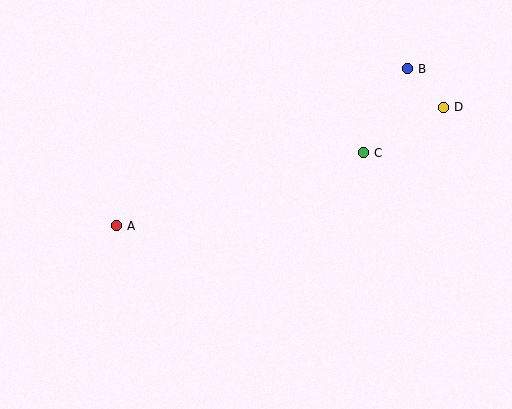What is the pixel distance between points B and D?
The distance between B and D is 53 pixels.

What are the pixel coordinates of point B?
Point B is at (407, 69).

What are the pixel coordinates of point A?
Point A is at (116, 226).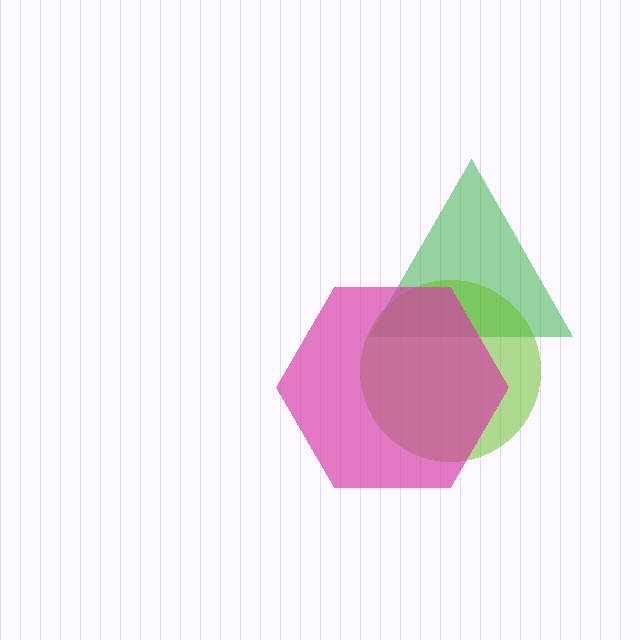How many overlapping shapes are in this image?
There are 3 overlapping shapes in the image.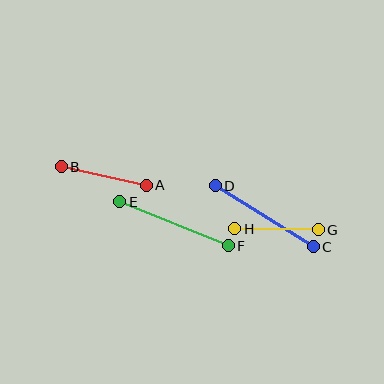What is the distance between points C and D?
The distance is approximately 116 pixels.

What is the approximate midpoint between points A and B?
The midpoint is at approximately (104, 176) pixels.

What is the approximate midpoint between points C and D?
The midpoint is at approximately (264, 216) pixels.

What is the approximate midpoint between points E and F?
The midpoint is at approximately (174, 224) pixels.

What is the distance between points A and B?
The distance is approximately 87 pixels.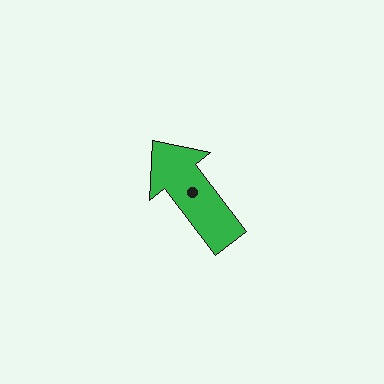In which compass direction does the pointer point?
Northwest.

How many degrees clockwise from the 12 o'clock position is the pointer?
Approximately 323 degrees.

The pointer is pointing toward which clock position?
Roughly 11 o'clock.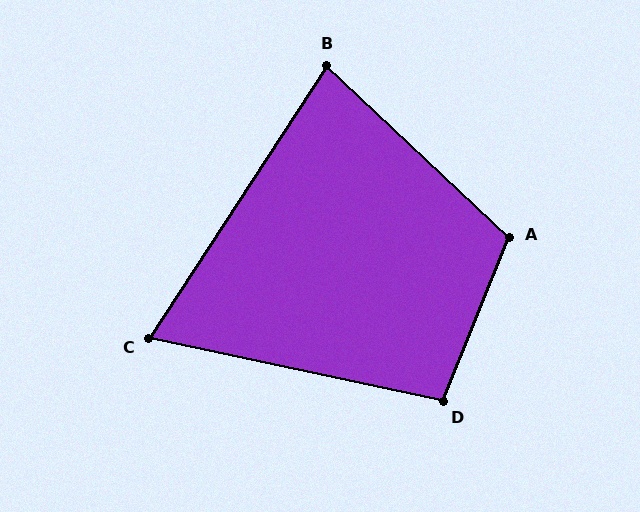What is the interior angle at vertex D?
Approximately 100 degrees (obtuse).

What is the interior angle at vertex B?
Approximately 80 degrees (acute).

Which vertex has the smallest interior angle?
C, at approximately 69 degrees.